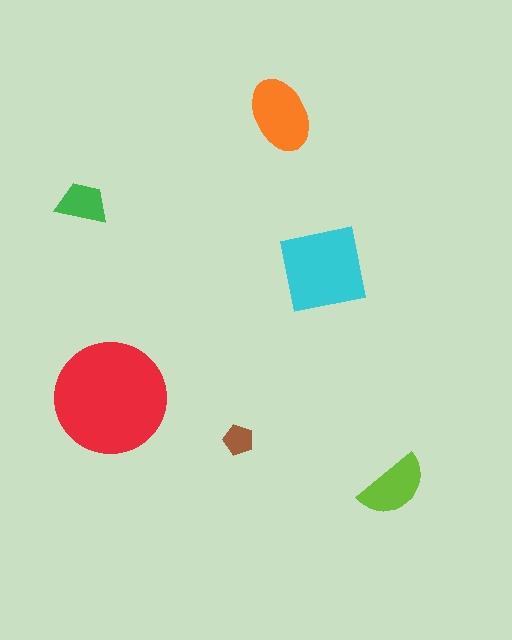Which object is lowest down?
The lime semicircle is bottommost.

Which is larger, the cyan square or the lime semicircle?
The cyan square.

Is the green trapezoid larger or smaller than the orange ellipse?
Smaller.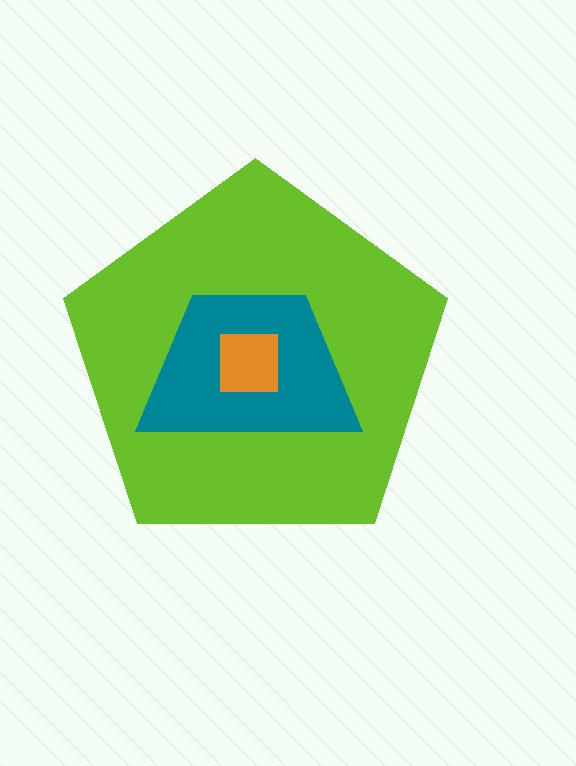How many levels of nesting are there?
3.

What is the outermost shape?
The lime pentagon.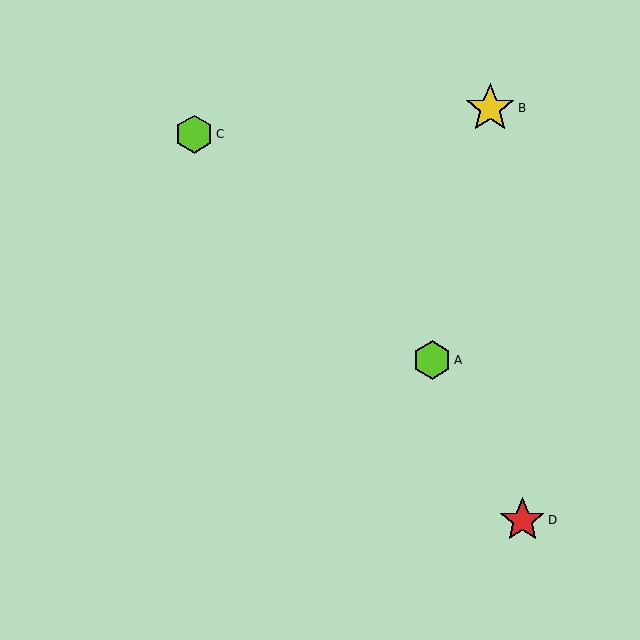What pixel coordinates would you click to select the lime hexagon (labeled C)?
Click at (194, 134) to select the lime hexagon C.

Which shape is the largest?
The yellow star (labeled B) is the largest.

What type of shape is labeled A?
Shape A is a lime hexagon.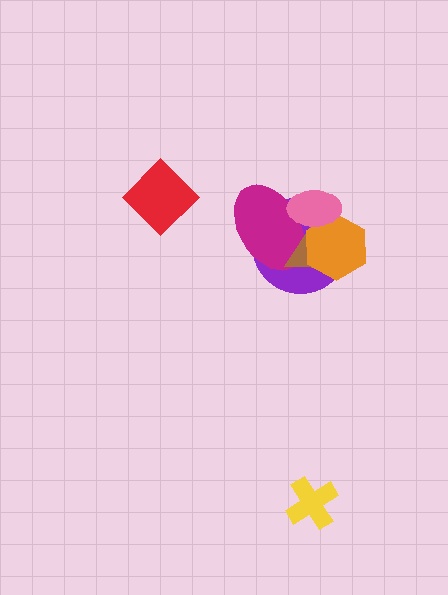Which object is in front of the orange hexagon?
The pink ellipse is in front of the orange hexagon.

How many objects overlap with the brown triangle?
4 objects overlap with the brown triangle.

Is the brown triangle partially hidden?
Yes, it is partially covered by another shape.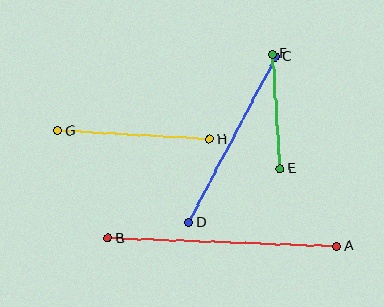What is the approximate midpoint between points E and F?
The midpoint is at approximately (276, 111) pixels.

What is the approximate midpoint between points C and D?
The midpoint is at approximately (232, 140) pixels.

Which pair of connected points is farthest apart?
Points A and B are farthest apart.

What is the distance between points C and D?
The distance is approximately 187 pixels.